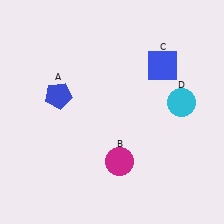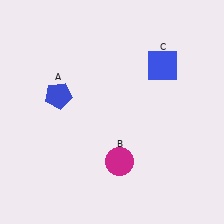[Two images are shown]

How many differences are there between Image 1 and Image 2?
There is 1 difference between the two images.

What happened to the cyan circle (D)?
The cyan circle (D) was removed in Image 2. It was in the top-right area of Image 1.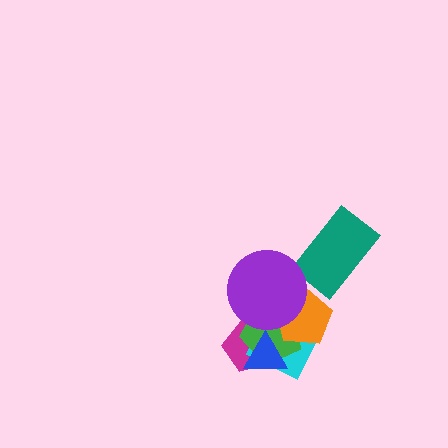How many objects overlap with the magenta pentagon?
4 objects overlap with the magenta pentagon.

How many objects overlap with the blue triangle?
3 objects overlap with the blue triangle.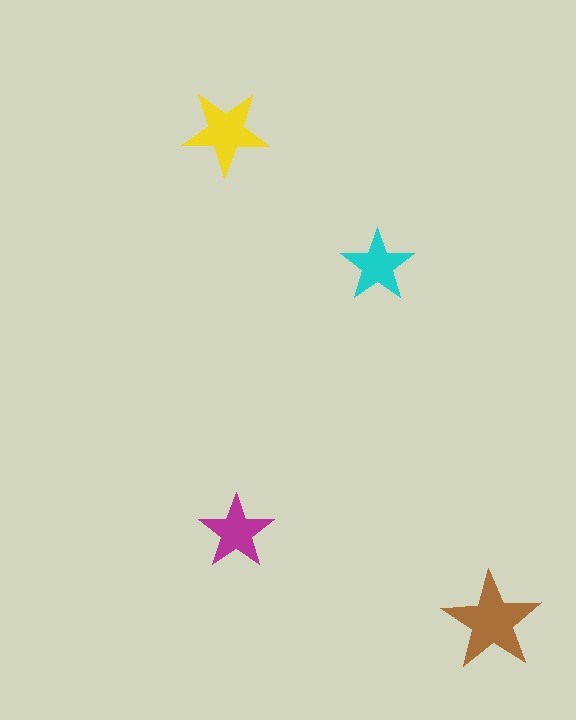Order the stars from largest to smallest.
the brown one, the yellow one, the magenta one, the cyan one.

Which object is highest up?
The yellow star is topmost.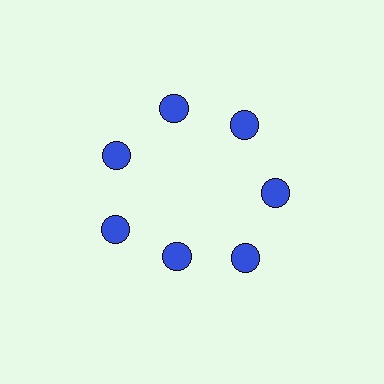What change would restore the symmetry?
The symmetry would be restored by moving it outward, back onto the ring so that all 7 circles sit at equal angles and equal distance from the center.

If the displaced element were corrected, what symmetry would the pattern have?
It would have 7-fold rotational symmetry — the pattern would map onto itself every 51 degrees.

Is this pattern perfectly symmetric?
No. The 7 blue circles are arranged in a ring, but one element near the 6 o'clock position is pulled inward toward the center, breaking the 7-fold rotational symmetry.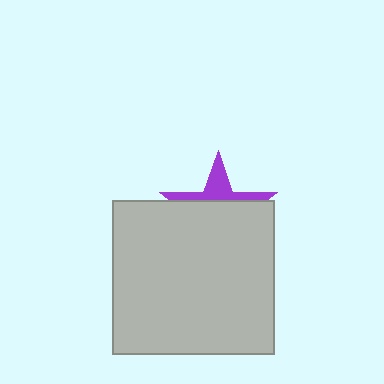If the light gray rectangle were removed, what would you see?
You would see the complete purple star.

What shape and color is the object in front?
The object in front is a light gray rectangle.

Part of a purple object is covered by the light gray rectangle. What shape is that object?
It is a star.